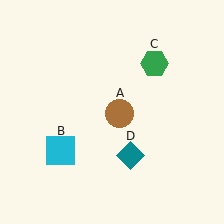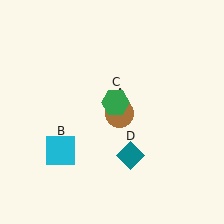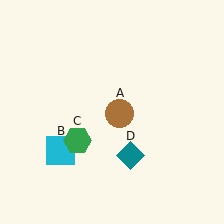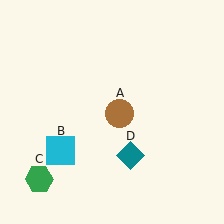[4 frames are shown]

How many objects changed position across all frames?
1 object changed position: green hexagon (object C).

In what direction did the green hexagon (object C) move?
The green hexagon (object C) moved down and to the left.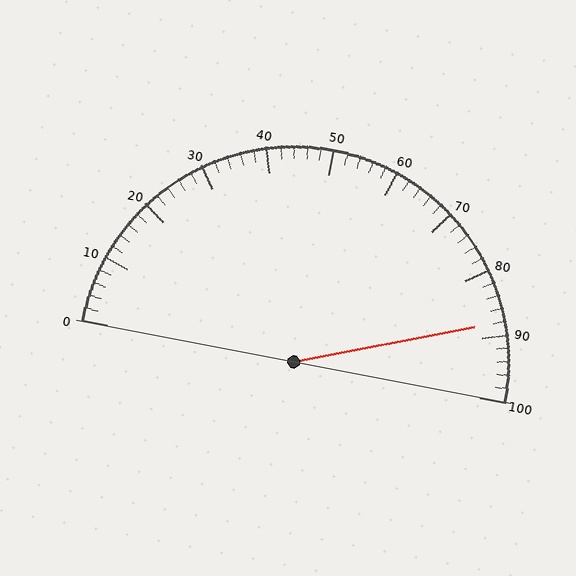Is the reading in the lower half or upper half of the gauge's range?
The reading is in the upper half of the range (0 to 100).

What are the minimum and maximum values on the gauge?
The gauge ranges from 0 to 100.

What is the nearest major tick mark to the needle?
The nearest major tick mark is 90.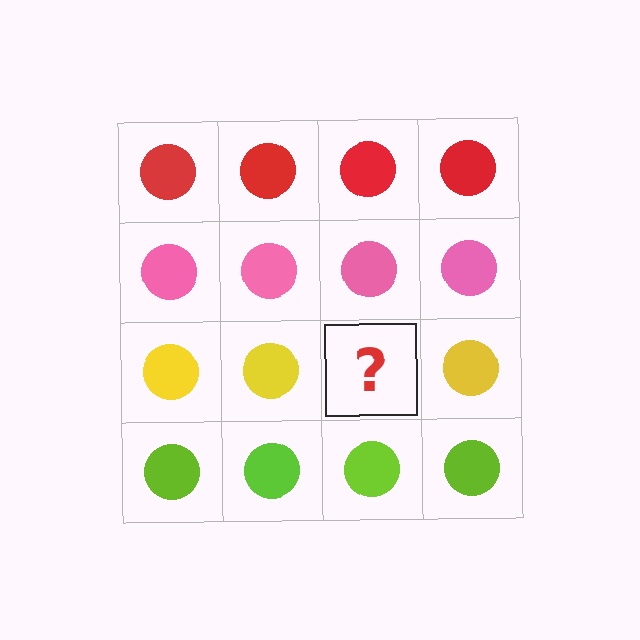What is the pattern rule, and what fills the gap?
The rule is that each row has a consistent color. The gap should be filled with a yellow circle.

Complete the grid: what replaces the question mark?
The question mark should be replaced with a yellow circle.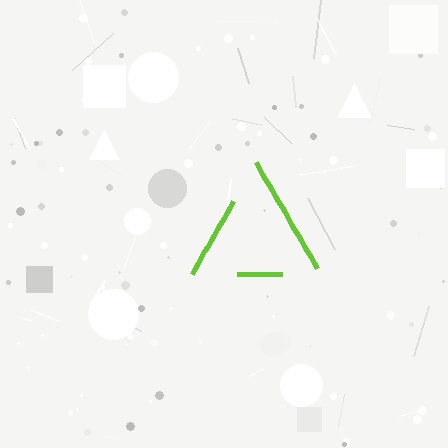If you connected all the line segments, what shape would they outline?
They would outline a triangle.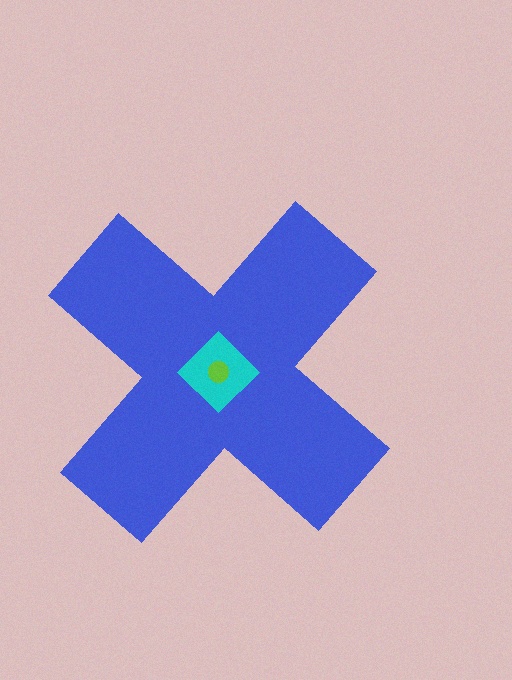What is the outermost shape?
The blue cross.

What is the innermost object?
The lime circle.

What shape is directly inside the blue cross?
The cyan diamond.